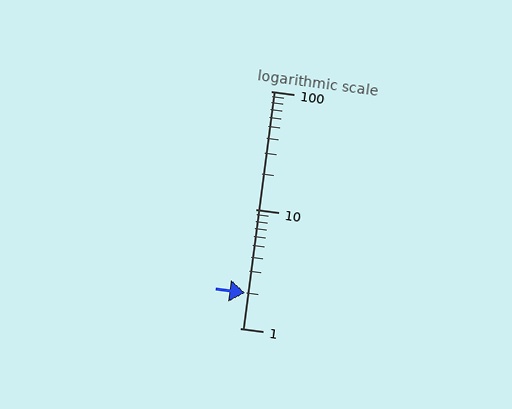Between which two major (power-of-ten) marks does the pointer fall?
The pointer is between 1 and 10.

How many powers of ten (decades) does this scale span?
The scale spans 2 decades, from 1 to 100.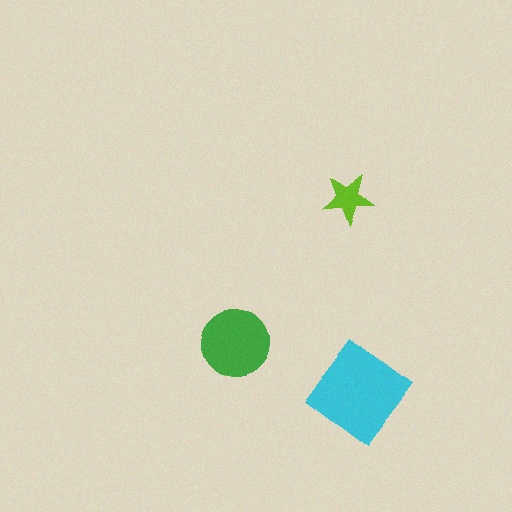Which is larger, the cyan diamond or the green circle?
The cyan diamond.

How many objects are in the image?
There are 3 objects in the image.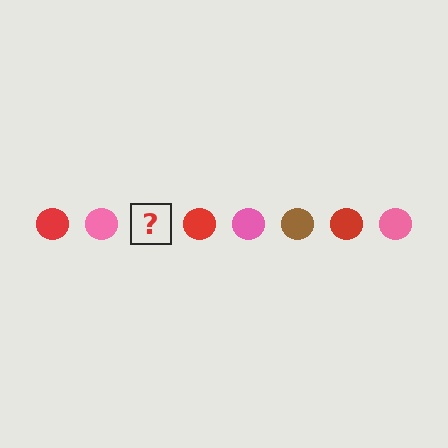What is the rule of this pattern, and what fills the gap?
The rule is that the pattern cycles through red, pink, brown circles. The gap should be filled with a brown circle.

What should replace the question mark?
The question mark should be replaced with a brown circle.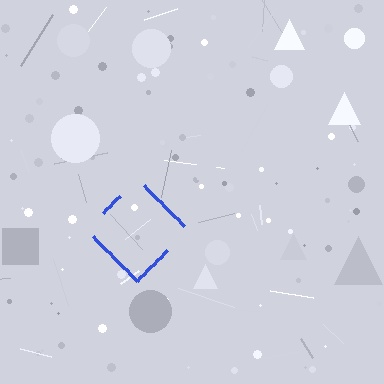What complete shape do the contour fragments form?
The contour fragments form a diamond.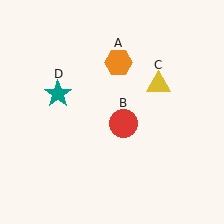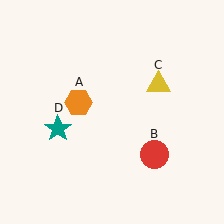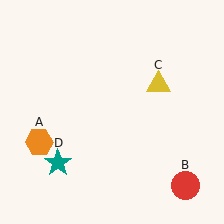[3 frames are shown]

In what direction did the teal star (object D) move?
The teal star (object D) moved down.